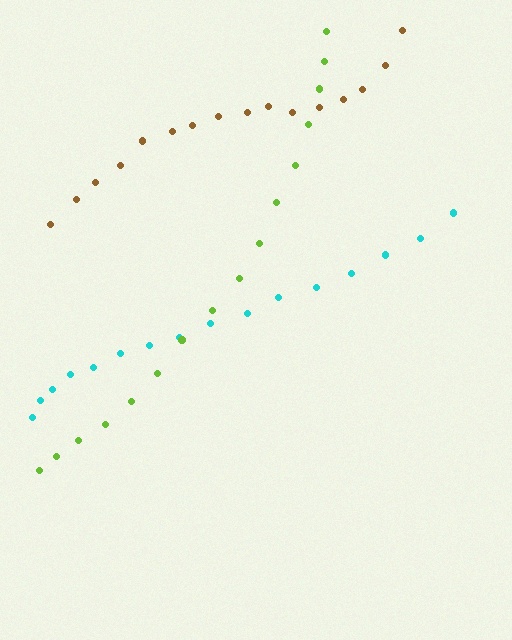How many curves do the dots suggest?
There are 3 distinct paths.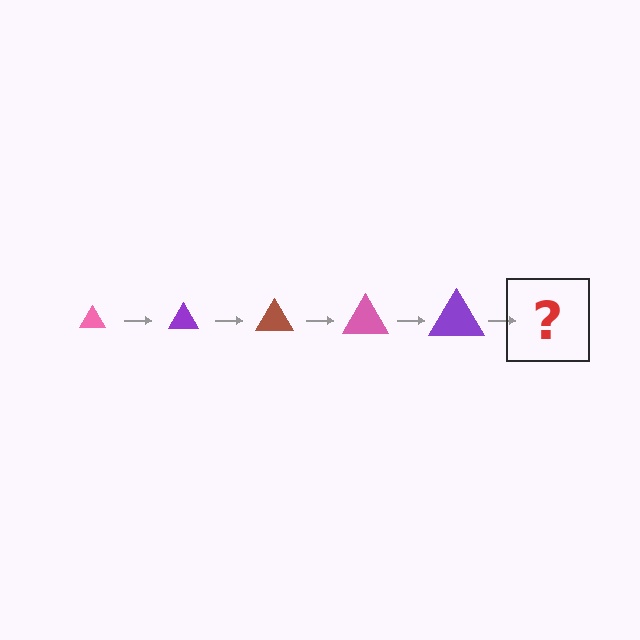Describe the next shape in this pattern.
It should be a brown triangle, larger than the previous one.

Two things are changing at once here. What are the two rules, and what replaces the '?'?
The two rules are that the triangle grows larger each step and the color cycles through pink, purple, and brown. The '?' should be a brown triangle, larger than the previous one.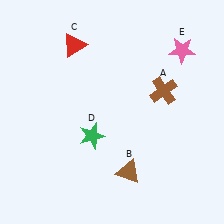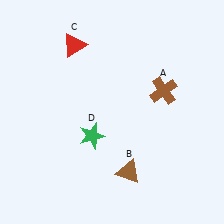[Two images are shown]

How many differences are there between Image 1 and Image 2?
There is 1 difference between the two images.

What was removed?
The pink star (E) was removed in Image 2.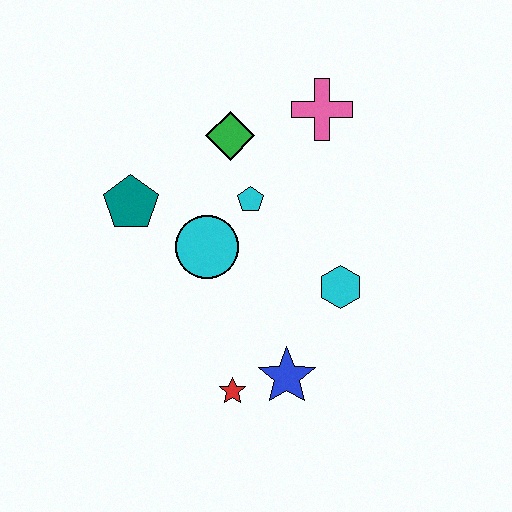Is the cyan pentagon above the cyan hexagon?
Yes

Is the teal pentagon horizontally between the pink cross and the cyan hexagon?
No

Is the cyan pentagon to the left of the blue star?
Yes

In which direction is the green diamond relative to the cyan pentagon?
The green diamond is above the cyan pentagon.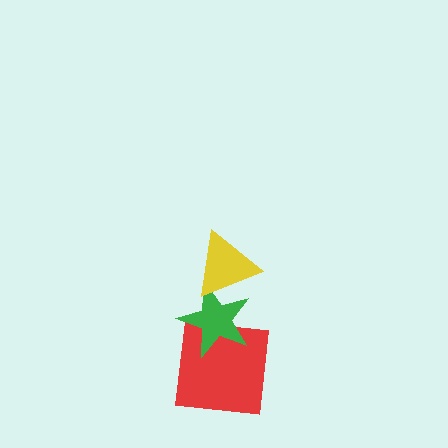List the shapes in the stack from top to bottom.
From top to bottom: the yellow triangle, the green star, the red square.